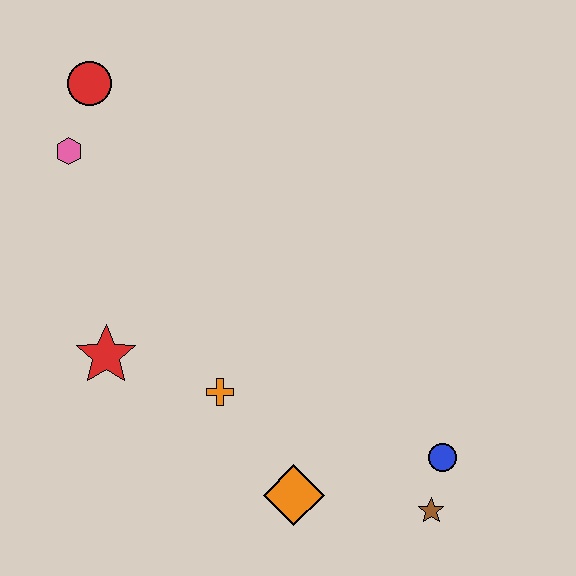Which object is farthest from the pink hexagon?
The brown star is farthest from the pink hexagon.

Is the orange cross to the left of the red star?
No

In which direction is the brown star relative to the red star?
The brown star is to the right of the red star.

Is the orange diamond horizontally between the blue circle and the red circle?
Yes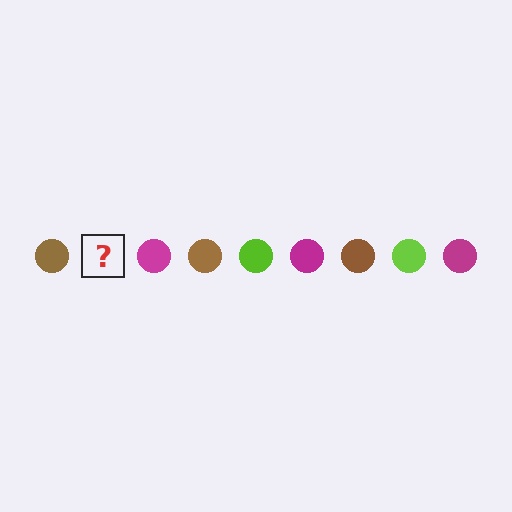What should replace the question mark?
The question mark should be replaced with a lime circle.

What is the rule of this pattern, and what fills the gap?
The rule is that the pattern cycles through brown, lime, magenta circles. The gap should be filled with a lime circle.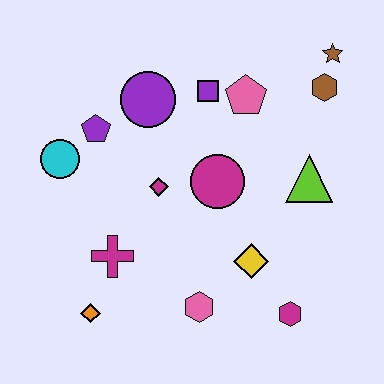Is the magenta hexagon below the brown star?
Yes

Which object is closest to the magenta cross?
The orange diamond is closest to the magenta cross.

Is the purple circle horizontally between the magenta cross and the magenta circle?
Yes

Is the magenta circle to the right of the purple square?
Yes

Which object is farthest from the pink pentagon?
The orange diamond is farthest from the pink pentagon.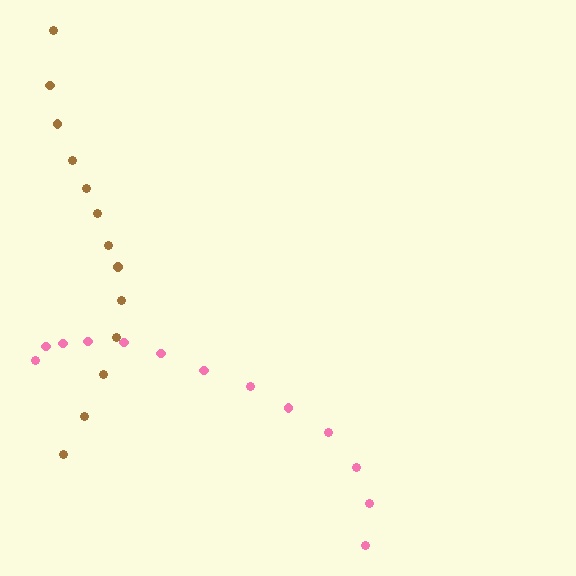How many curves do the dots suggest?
There are 2 distinct paths.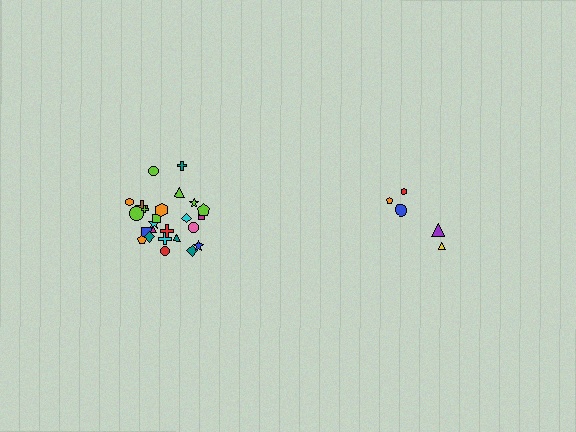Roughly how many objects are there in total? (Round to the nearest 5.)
Roughly 30 objects in total.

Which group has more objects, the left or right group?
The left group.